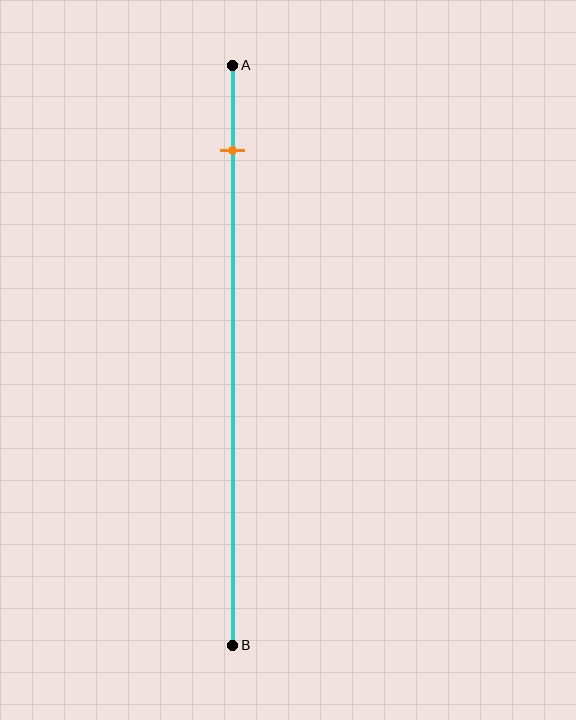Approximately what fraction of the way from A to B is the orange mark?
The orange mark is approximately 15% of the way from A to B.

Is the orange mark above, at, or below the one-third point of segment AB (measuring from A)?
The orange mark is above the one-third point of segment AB.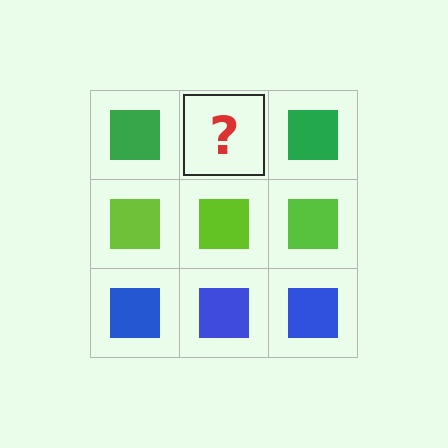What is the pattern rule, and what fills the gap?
The rule is that each row has a consistent color. The gap should be filled with a green square.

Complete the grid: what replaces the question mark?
The question mark should be replaced with a green square.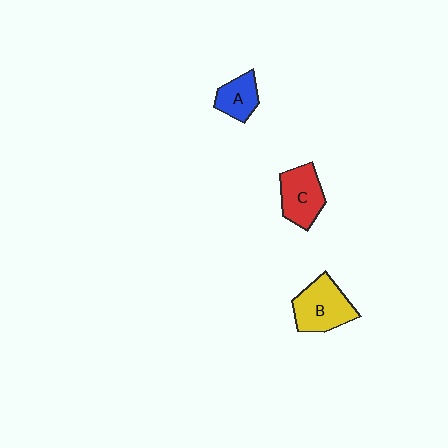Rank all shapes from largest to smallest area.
From largest to smallest: B (yellow), C (red), A (blue).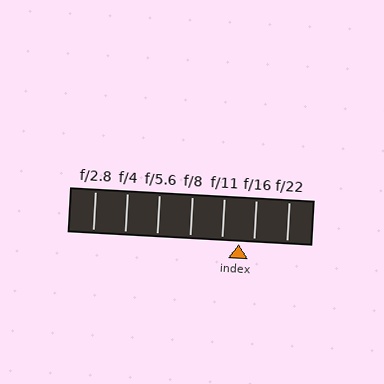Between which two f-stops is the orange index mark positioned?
The index mark is between f/11 and f/16.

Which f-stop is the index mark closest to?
The index mark is closest to f/16.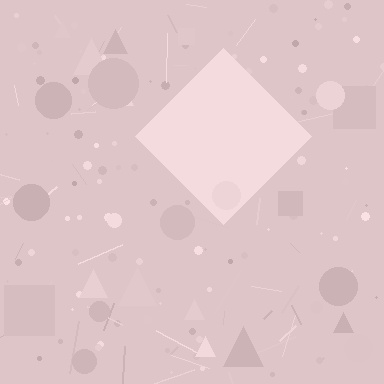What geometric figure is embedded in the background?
A diamond is embedded in the background.